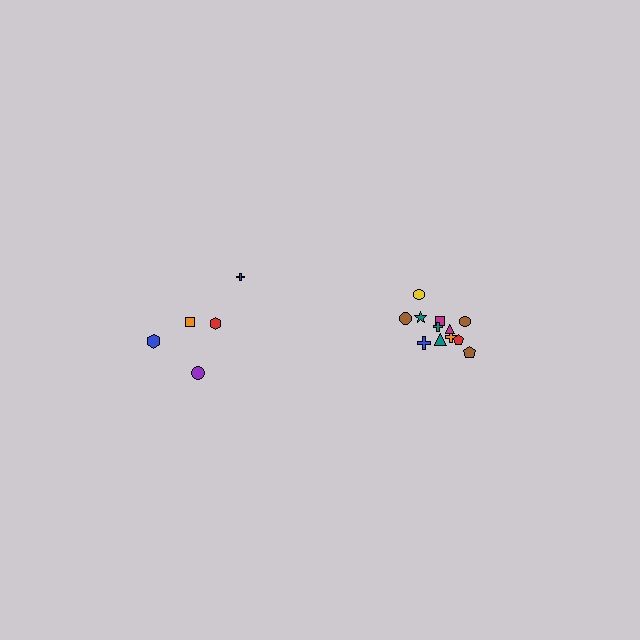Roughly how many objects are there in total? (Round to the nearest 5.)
Roughly 15 objects in total.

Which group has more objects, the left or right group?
The right group.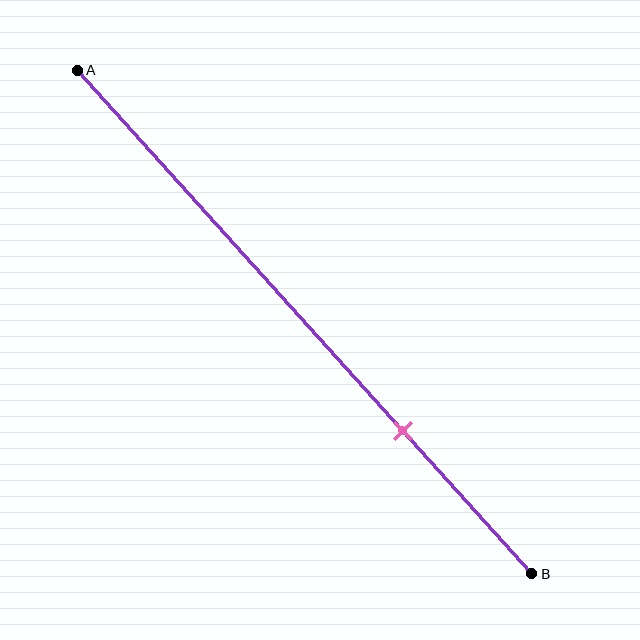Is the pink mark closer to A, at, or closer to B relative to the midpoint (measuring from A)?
The pink mark is closer to point B than the midpoint of segment AB.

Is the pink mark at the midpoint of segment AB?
No, the mark is at about 70% from A, not at the 50% midpoint.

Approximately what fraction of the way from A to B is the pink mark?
The pink mark is approximately 70% of the way from A to B.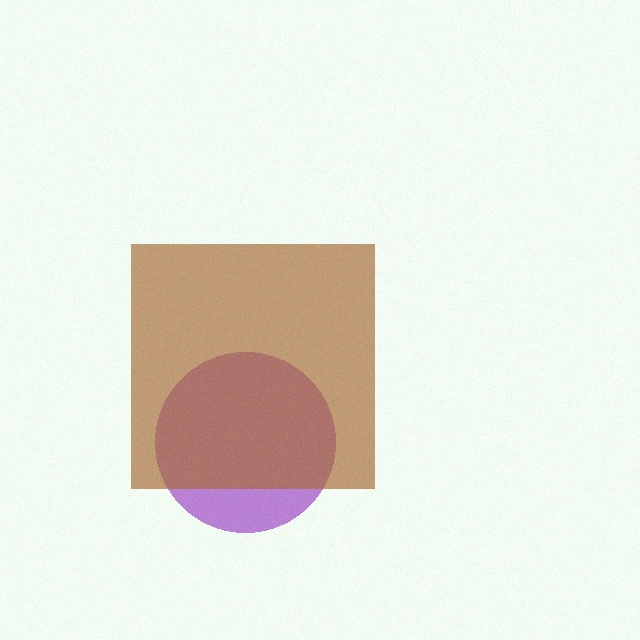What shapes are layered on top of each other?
The layered shapes are: a purple circle, a brown square.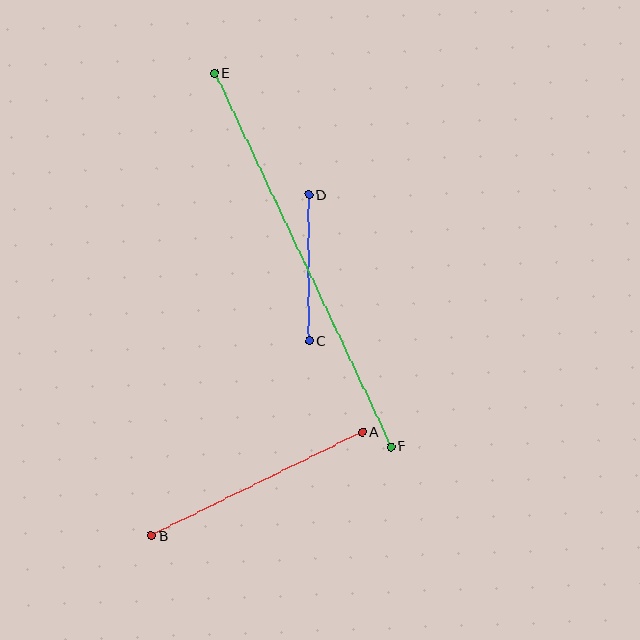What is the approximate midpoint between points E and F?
The midpoint is at approximately (303, 260) pixels.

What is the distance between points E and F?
The distance is approximately 413 pixels.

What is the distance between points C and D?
The distance is approximately 146 pixels.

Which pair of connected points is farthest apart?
Points E and F are farthest apart.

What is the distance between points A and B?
The distance is approximately 235 pixels.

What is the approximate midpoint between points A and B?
The midpoint is at approximately (257, 484) pixels.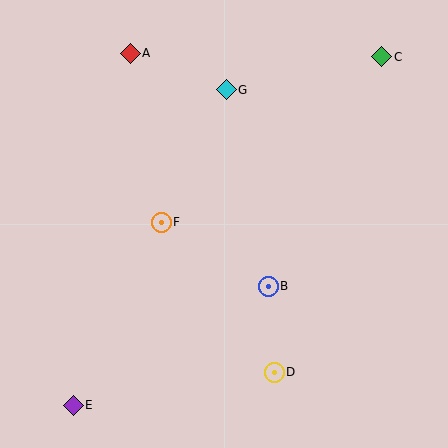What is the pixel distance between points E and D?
The distance between E and D is 203 pixels.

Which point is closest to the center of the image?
Point F at (161, 222) is closest to the center.